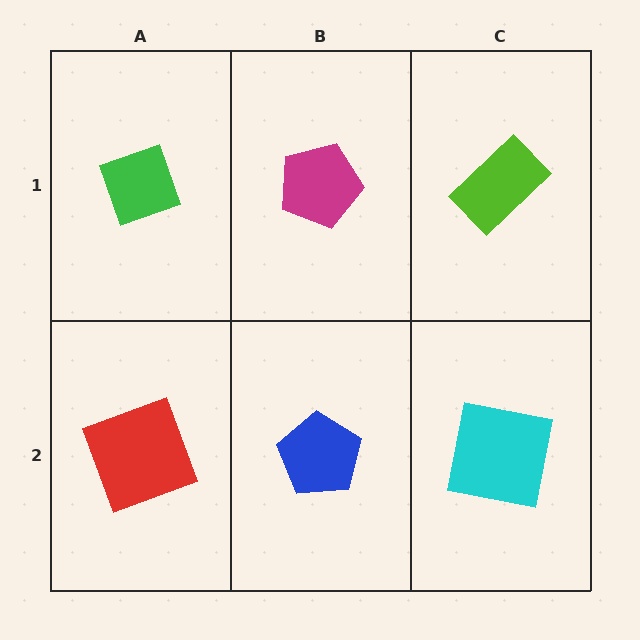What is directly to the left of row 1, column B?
A green diamond.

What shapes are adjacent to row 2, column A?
A green diamond (row 1, column A), a blue pentagon (row 2, column B).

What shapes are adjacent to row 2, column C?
A lime rectangle (row 1, column C), a blue pentagon (row 2, column B).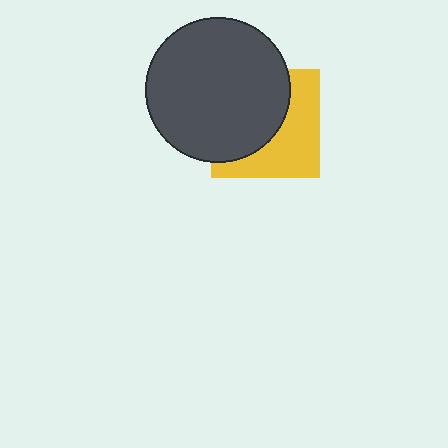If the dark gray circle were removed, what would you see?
You would see the complete yellow square.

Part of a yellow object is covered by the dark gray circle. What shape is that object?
It is a square.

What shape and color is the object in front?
The object in front is a dark gray circle.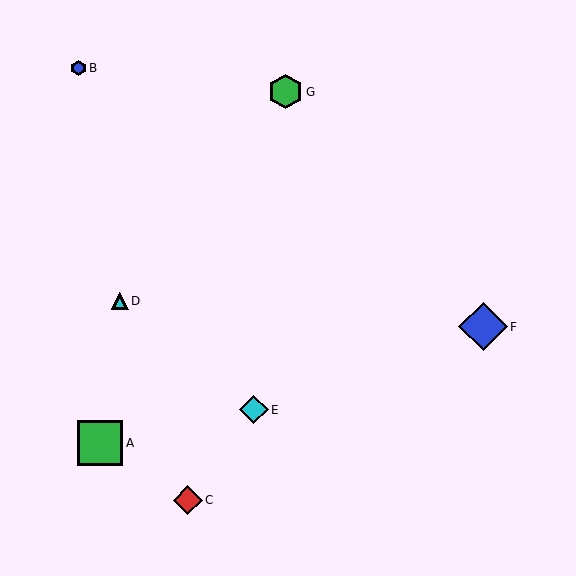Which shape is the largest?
The blue diamond (labeled F) is the largest.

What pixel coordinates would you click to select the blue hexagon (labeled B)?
Click at (78, 68) to select the blue hexagon B.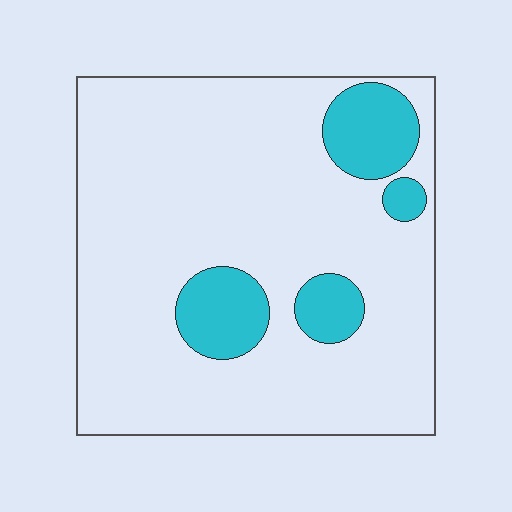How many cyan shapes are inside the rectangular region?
4.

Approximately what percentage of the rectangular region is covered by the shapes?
Approximately 15%.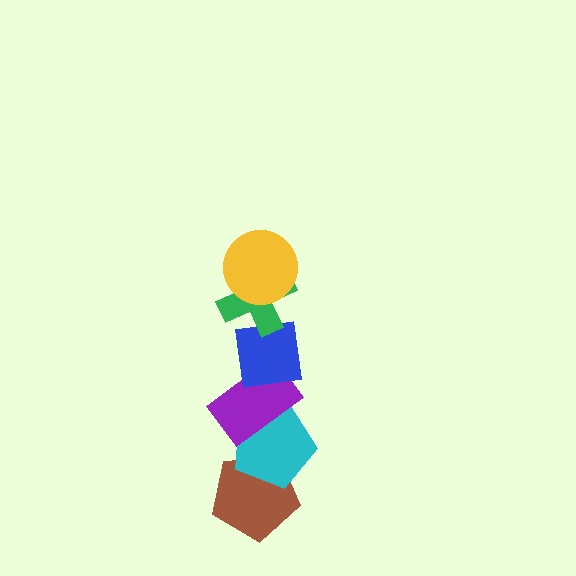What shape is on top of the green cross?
The yellow circle is on top of the green cross.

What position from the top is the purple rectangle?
The purple rectangle is 4th from the top.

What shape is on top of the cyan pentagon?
The purple rectangle is on top of the cyan pentagon.